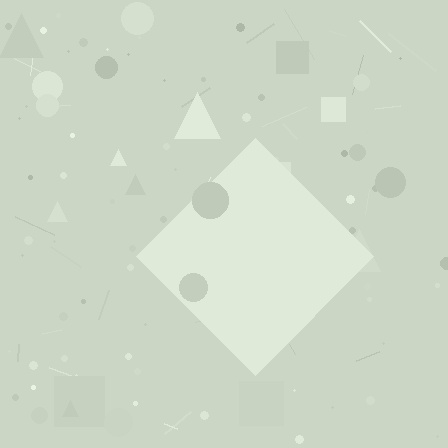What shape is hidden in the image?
A diamond is hidden in the image.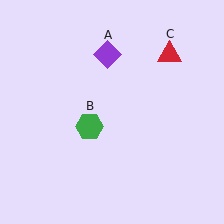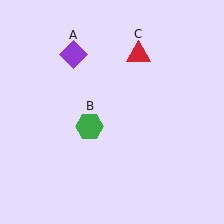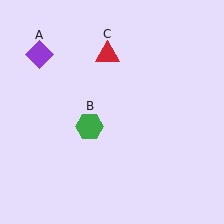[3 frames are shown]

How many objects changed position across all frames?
2 objects changed position: purple diamond (object A), red triangle (object C).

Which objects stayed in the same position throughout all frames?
Green hexagon (object B) remained stationary.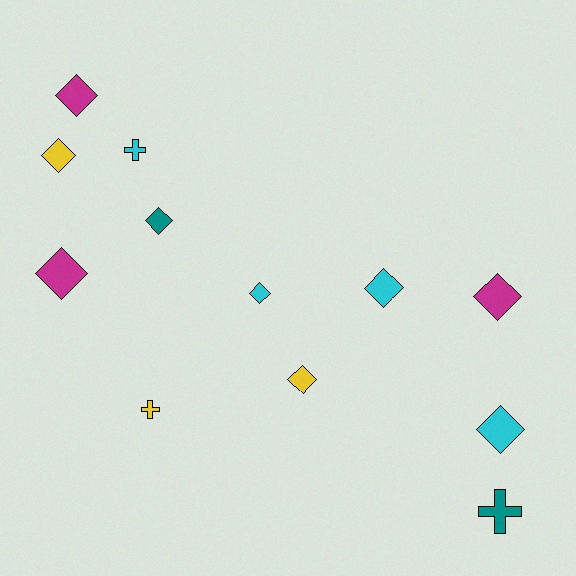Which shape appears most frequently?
Diamond, with 9 objects.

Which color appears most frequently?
Cyan, with 4 objects.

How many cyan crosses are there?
There is 1 cyan cross.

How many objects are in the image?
There are 12 objects.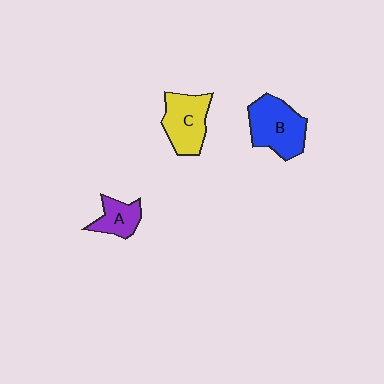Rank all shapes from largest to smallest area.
From largest to smallest: B (blue), C (yellow), A (purple).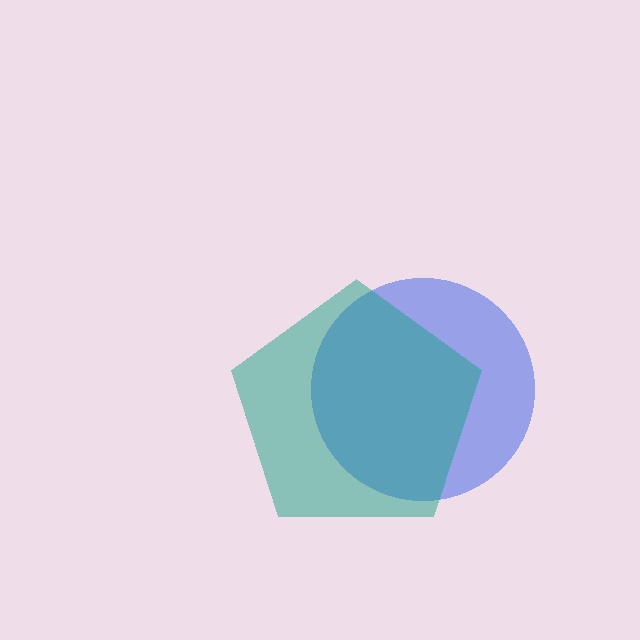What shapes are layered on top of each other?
The layered shapes are: a blue circle, a teal pentagon.